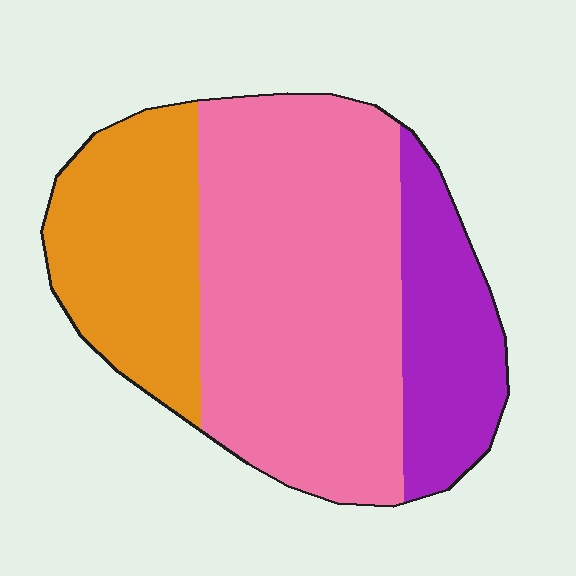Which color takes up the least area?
Purple, at roughly 20%.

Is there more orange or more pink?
Pink.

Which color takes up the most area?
Pink, at roughly 55%.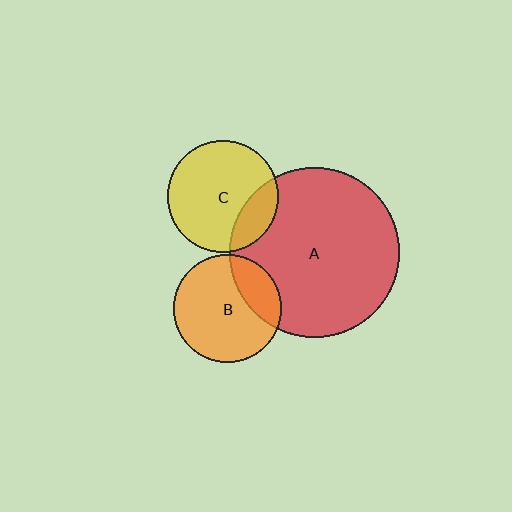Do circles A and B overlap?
Yes.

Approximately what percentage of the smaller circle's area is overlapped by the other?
Approximately 25%.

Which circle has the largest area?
Circle A (red).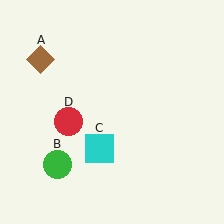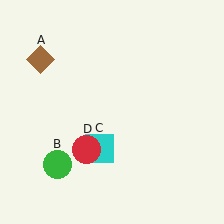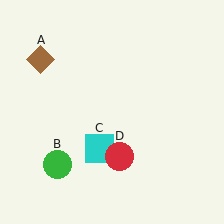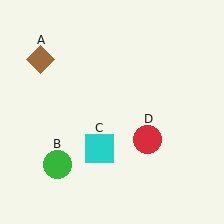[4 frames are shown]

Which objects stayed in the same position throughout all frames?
Brown diamond (object A) and green circle (object B) and cyan square (object C) remained stationary.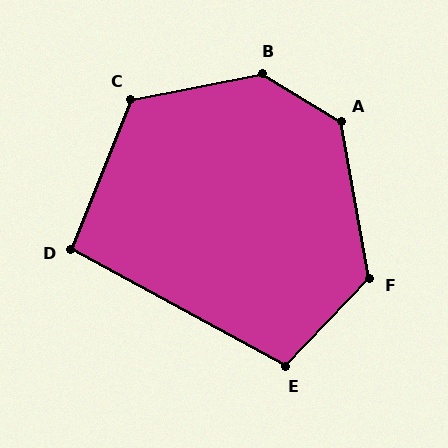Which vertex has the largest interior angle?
B, at approximately 137 degrees.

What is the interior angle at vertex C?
Approximately 123 degrees (obtuse).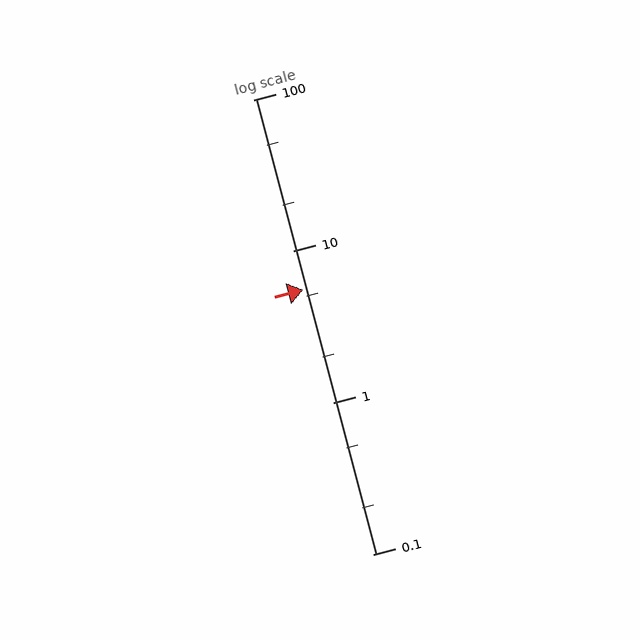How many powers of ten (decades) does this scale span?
The scale spans 3 decades, from 0.1 to 100.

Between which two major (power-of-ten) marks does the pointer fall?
The pointer is between 1 and 10.